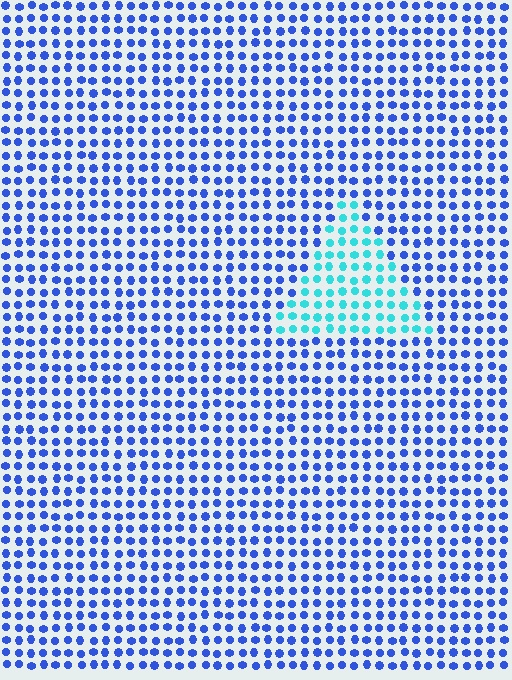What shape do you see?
I see a triangle.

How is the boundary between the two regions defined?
The boundary is defined purely by a slight shift in hue (about 47 degrees). Spacing, size, and orientation are identical on both sides.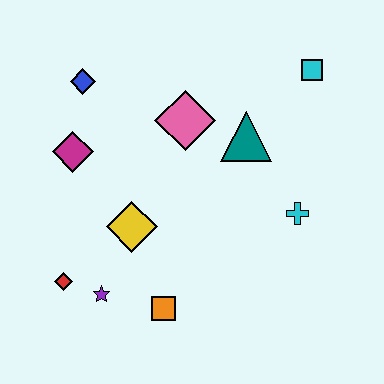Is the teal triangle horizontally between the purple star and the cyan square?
Yes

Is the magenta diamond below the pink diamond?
Yes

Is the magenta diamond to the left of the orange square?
Yes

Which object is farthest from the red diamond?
The cyan square is farthest from the red diamond.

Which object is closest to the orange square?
The purple star is closest to the orange square.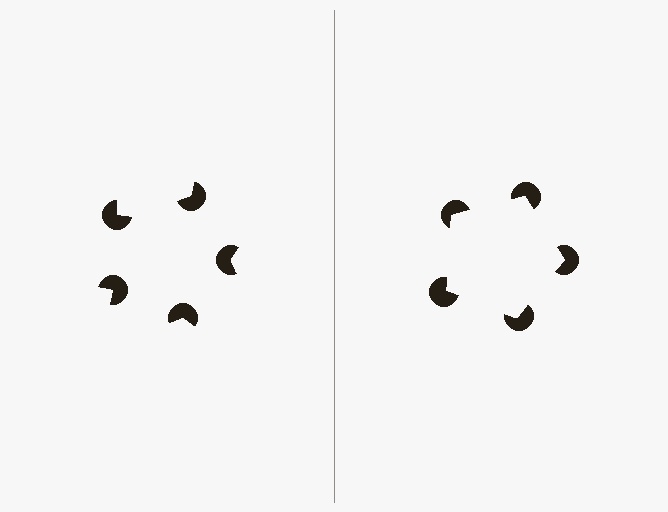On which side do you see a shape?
An illusory pentagon appears on the right side. On the left side the wedge cuts are rotated, so no coherent shape forms.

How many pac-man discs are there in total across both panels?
10 — 5 on each side.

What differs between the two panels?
The pac-man discs are positioned identically on both sides; only the wedge orientations differ. On the right they align to a pentagon; on the left they are misaligned.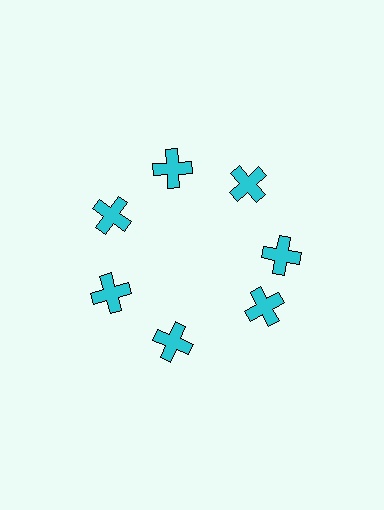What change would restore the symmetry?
The symmetry would be restored by rotating it back into even spacing with its neighbors so that all 7 crosses sit at equal angles and equal distance from the center.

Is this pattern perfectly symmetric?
No. The 7 cyan crosses are arranged in a ring, but one element near the 5 o'clock position is rotated out of alignment along the ring, breaking the 7-fold rotational symmetry.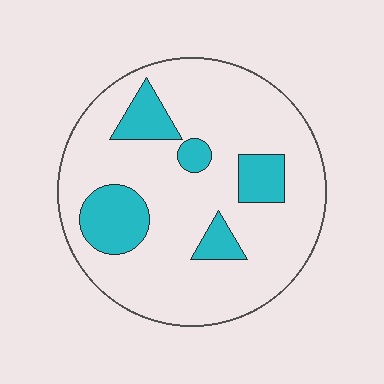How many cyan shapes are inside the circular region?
5.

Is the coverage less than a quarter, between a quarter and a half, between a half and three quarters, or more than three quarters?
Less than a quarter.